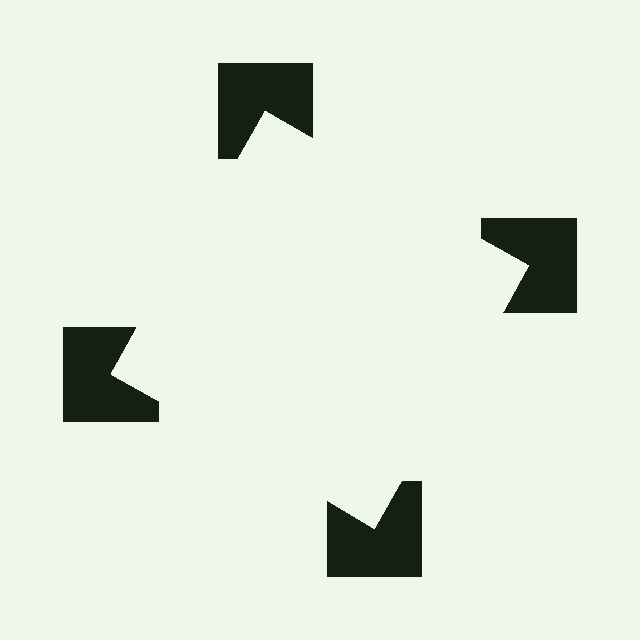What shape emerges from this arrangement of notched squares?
An illusory square — its edges are inferred from the aligned wedge cuts in the notched squares, not physically drawn.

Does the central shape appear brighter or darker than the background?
It typically appears slightly brighter than the background, even though no actual brightness change is drawn.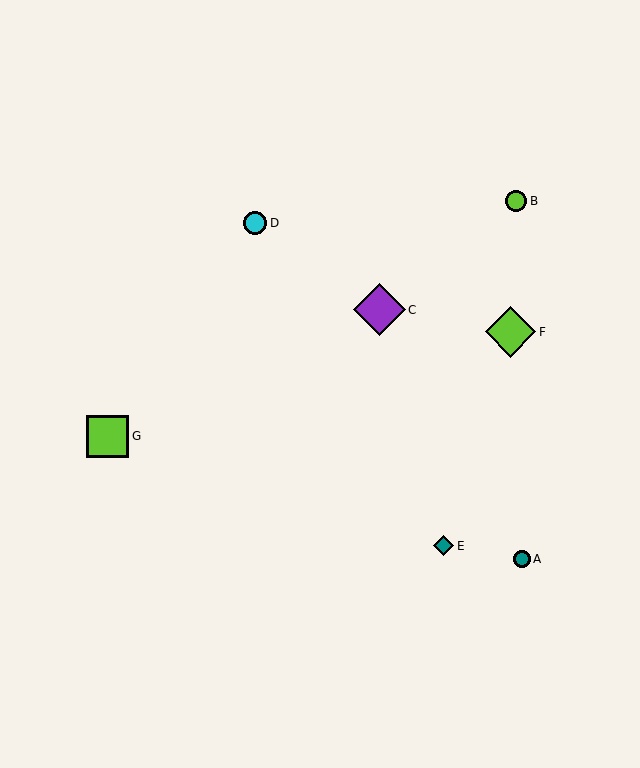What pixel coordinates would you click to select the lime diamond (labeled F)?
Click at (511, 332) to select the lime diamond F.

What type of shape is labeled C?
Shape C is a purple diamond.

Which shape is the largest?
The purple diamond (labeled C) is the largest.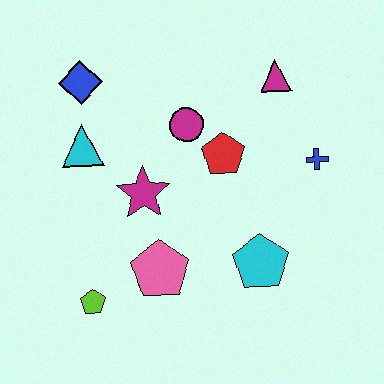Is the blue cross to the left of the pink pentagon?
No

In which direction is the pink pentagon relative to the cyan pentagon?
The pink pentagon is to the left of the cyan pentagon.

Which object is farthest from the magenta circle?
The lime pentagon is farthest from the magenta circle.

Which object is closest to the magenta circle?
The red pentagon is closest to the magenta circle.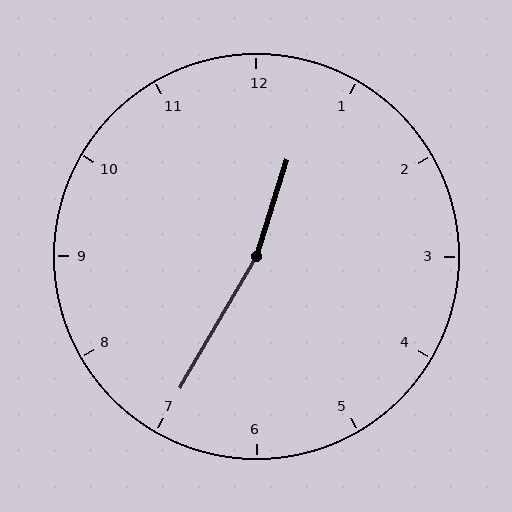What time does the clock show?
12:35.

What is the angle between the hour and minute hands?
Approximately 168 degrees.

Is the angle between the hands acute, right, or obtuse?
It is obtuse.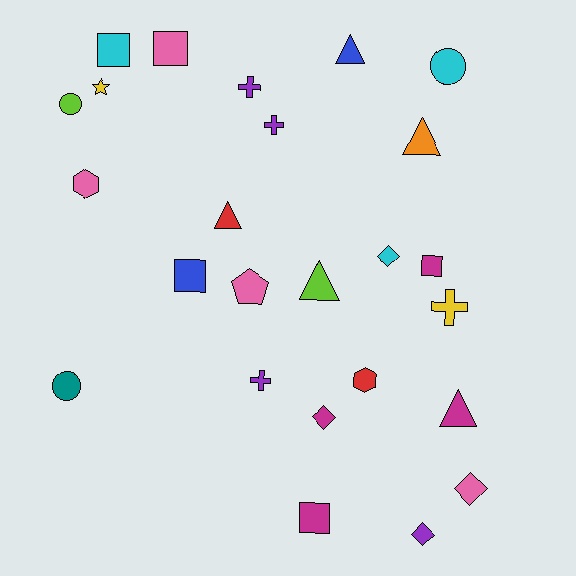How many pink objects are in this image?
There are 4 pink objects.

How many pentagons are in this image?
There is 1 pentagon.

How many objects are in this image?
There are 25 objects.